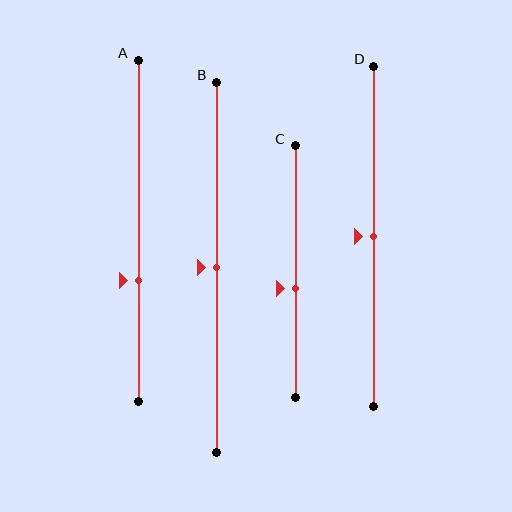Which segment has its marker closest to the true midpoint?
Segment B has its marker closest to the true midpoint.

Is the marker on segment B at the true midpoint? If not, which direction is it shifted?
Yes, the marker on segment B is at the true midpoint.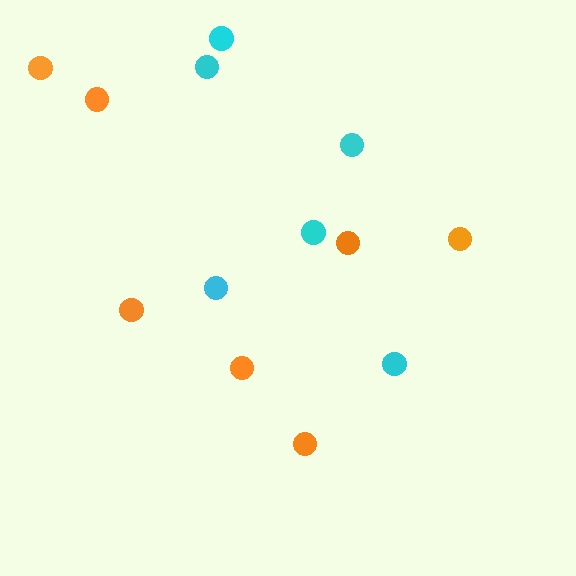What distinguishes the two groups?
There are 2 groups: one group of cyan circles (6) and one group of orange circles (7).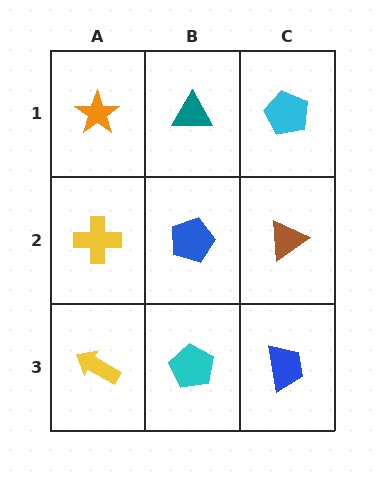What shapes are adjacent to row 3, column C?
A brown triangle (row 2, column C), a cyan pentagon (row 3, column B).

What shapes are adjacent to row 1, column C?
A brown triangle (row 2, column C), a teal triangle (row 1, column B).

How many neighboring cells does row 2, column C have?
3.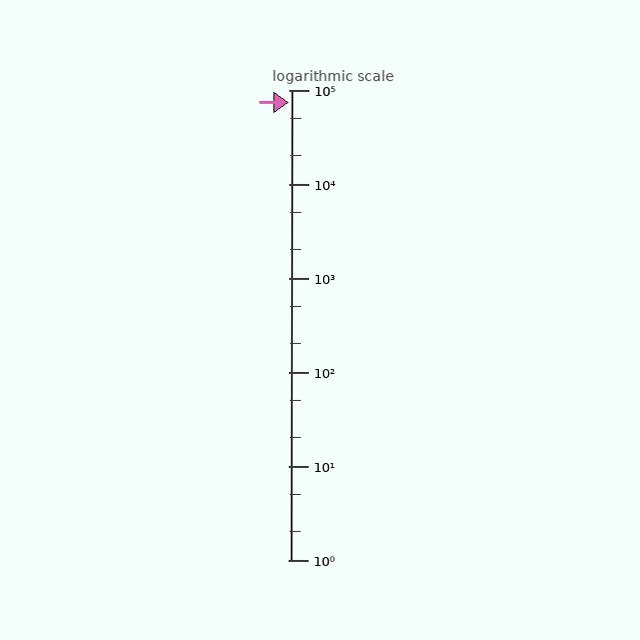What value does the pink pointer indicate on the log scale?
The pointer indicates approximately 74000.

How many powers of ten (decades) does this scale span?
The scale spans 5 decades, from 1 to 100000.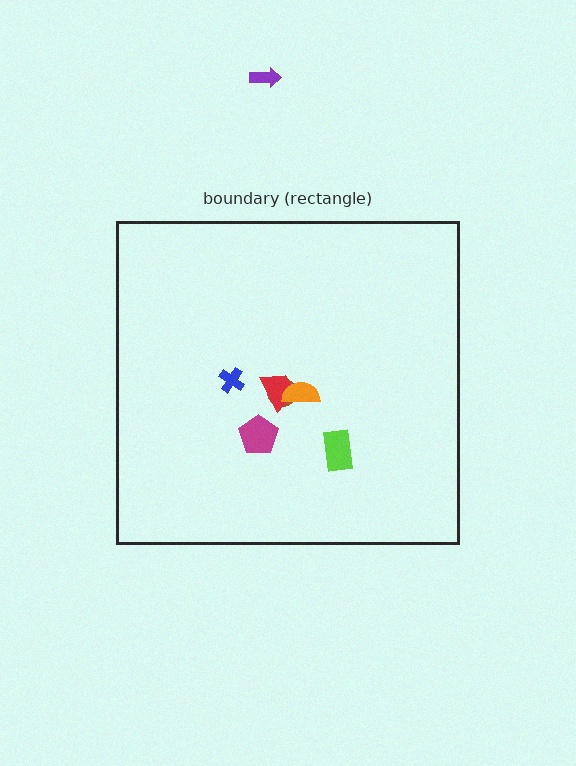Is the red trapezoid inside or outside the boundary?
Inside.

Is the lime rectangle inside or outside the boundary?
Inside.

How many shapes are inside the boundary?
6 inside, 1 outside.